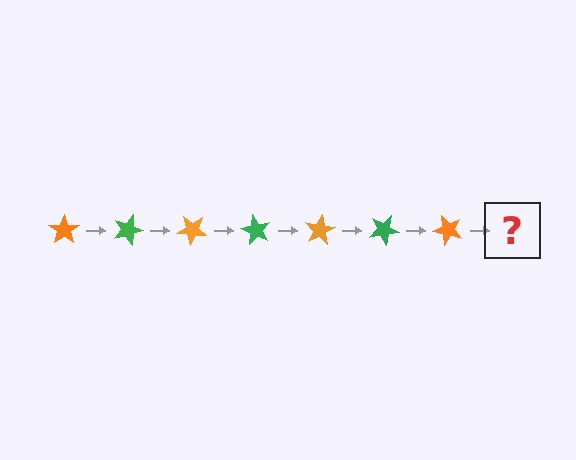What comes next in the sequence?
The next element should be a green star, rotated 140 degrees from the start.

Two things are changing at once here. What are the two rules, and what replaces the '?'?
The two rules are that it rotates 20 degrees each step and the color cycles through orange and green. The '?' should be a green star, rotated 140 degrees from the start.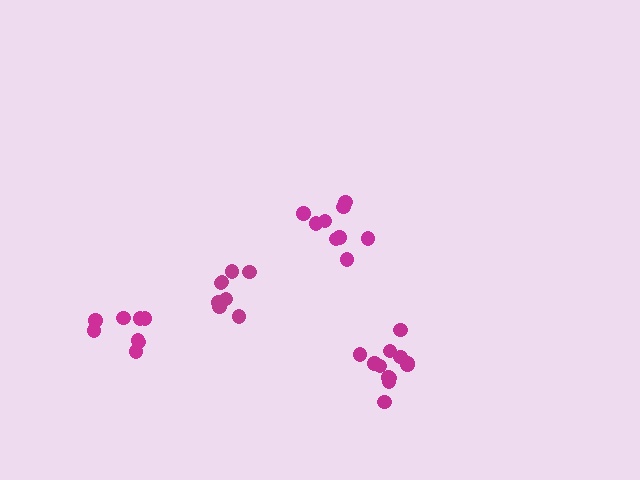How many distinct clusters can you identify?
There are 4 distinct clusters.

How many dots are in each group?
Group 1: 12 dots, Group 2: 9 dots, Group 3: 8 dots, Group 4: 8 dots (37 total).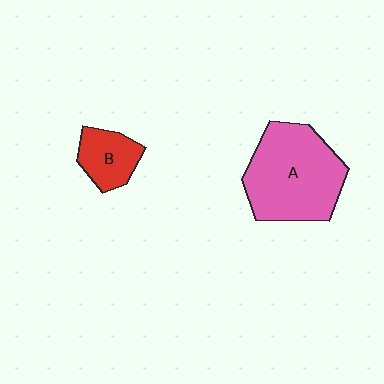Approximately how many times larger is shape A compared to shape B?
Approximately 2.7 times.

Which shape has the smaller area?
Shape B (red).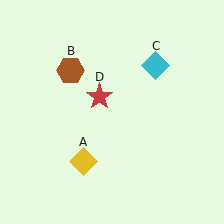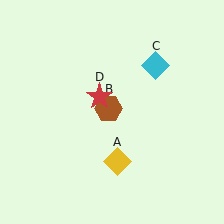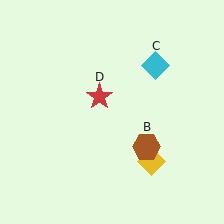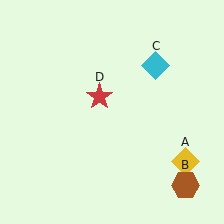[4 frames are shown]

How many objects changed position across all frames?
2 objects changed position: yellow diamond (object A), brown hexagon (object B).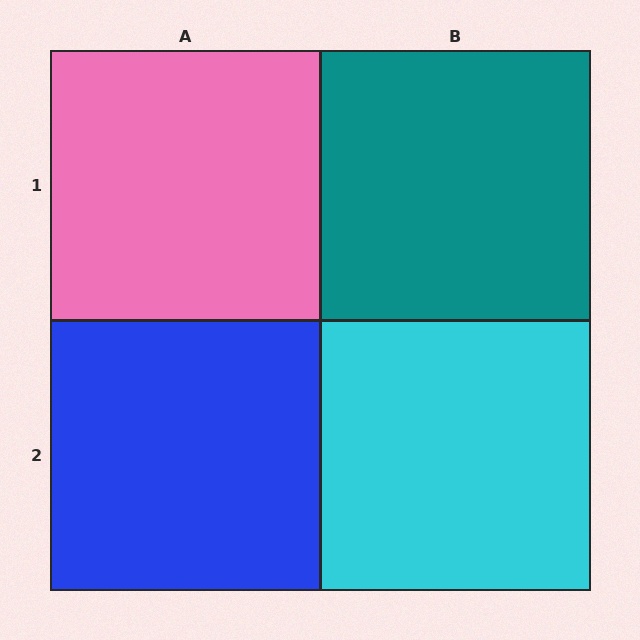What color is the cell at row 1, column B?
Teal.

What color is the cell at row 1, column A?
Pink.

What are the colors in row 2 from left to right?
Blue, cyan.